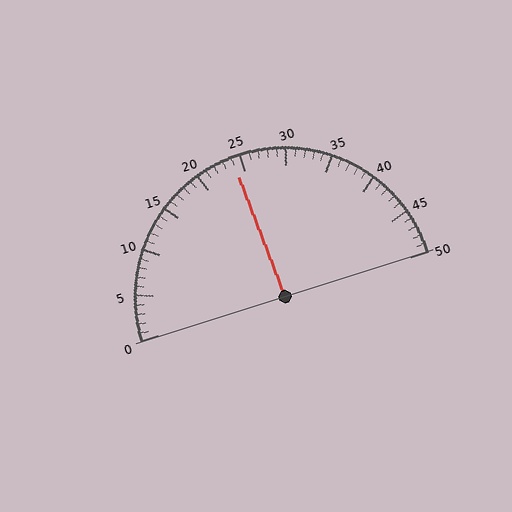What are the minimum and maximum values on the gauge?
The gauge ranges from 0 to 50.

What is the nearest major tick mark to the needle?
The nearest major tick mark is 25.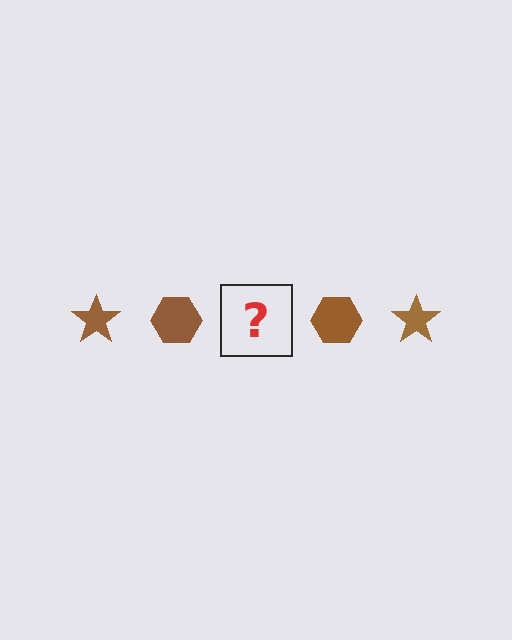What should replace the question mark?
The question mark should be replaced with a brown star.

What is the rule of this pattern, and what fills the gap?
The rule is that the pattern cycles through star, hexagon shapes in brown. The gap should be filled with a brown star.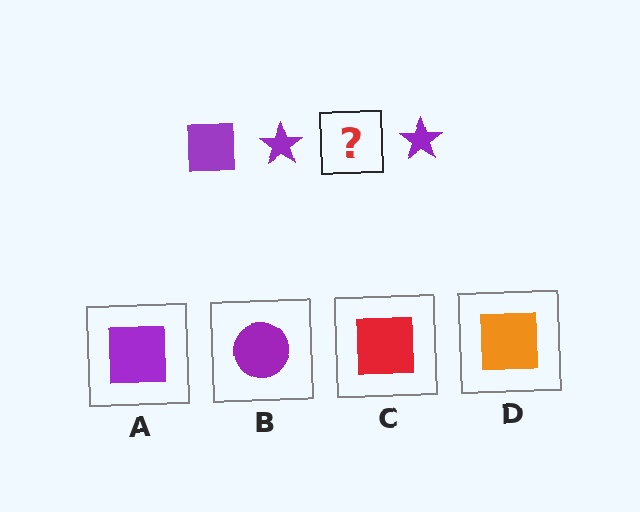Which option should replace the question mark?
Option A.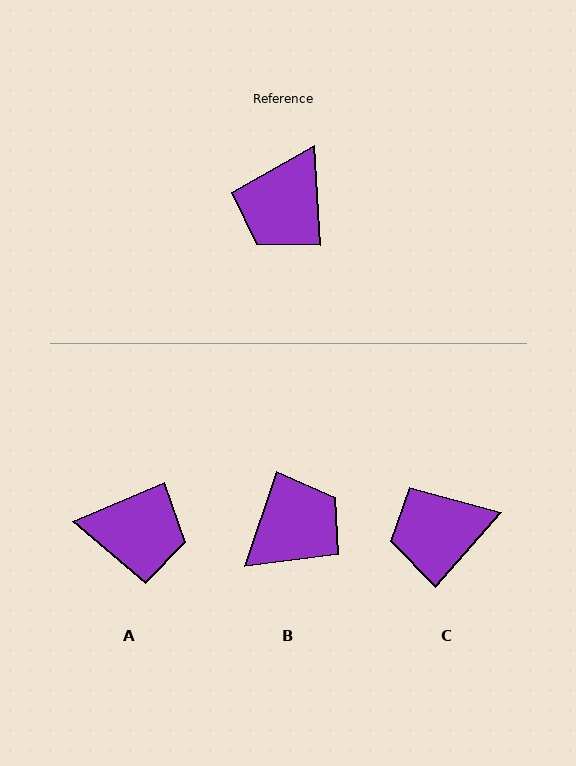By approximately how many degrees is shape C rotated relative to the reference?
Approximately 45 degrees clockwise.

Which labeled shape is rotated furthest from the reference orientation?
B, about 158 degrees away.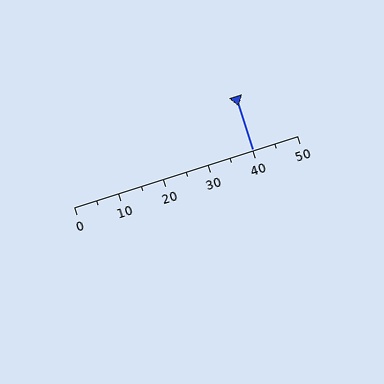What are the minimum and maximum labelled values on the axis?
The axis runs from 0 to 50.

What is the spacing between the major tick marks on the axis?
The major ticks are spaced 10 apart.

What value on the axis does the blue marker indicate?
The marker indicates approximately 40.